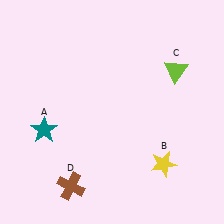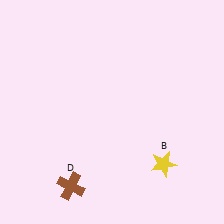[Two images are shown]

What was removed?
The teal star (A), the lime triangle (C) were removed in Image 2.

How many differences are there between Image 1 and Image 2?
There are 2 differences between the two images.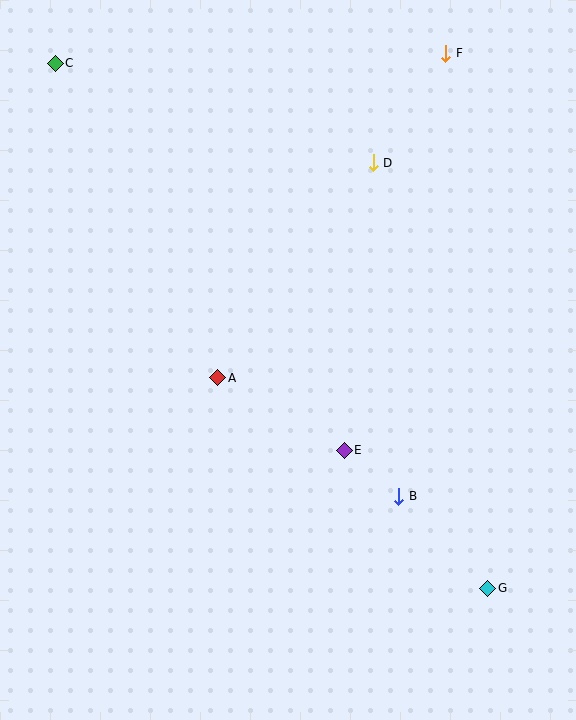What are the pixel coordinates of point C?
Point C is at (55, 64).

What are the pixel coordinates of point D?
Point D is at (373, 163).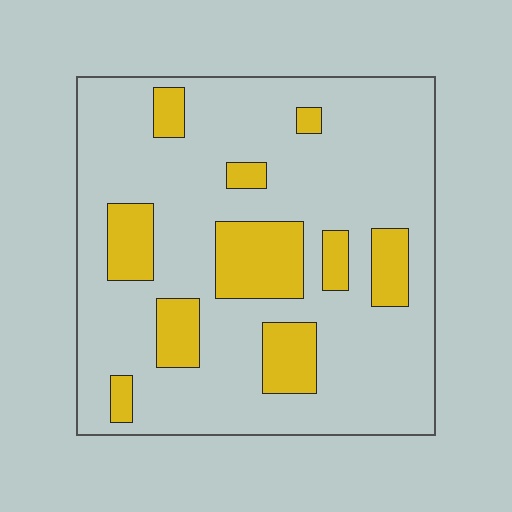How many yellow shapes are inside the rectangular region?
10.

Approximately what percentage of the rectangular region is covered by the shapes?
Approximately 20%.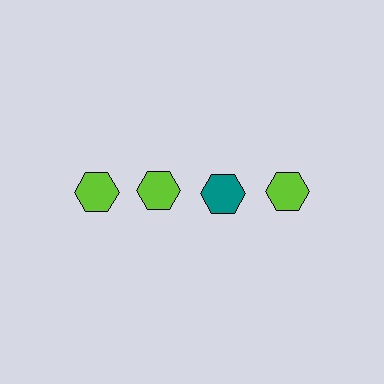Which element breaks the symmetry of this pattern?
The teal hexagon in the top row, center column breaks the symmetry. All other shapes are lime hexagons.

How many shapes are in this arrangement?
There are 4 shapes arranged in a grid pattern.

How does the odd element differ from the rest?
It has a different color: teal instead of lime.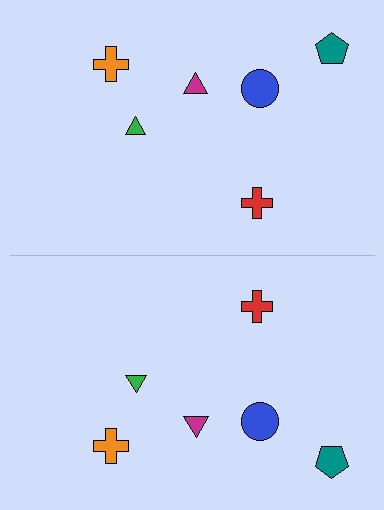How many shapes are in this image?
There are 12 shapes in this image.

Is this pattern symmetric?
Yes, this pattern has bilateral (reflection) symmetry.